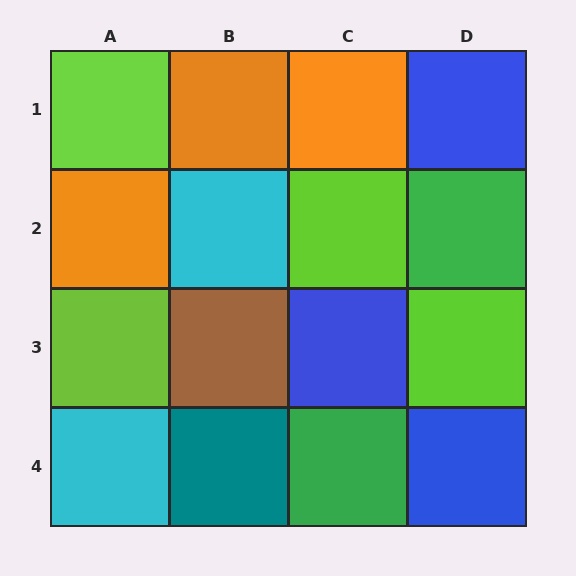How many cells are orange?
3 cells are orange.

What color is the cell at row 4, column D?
Blue.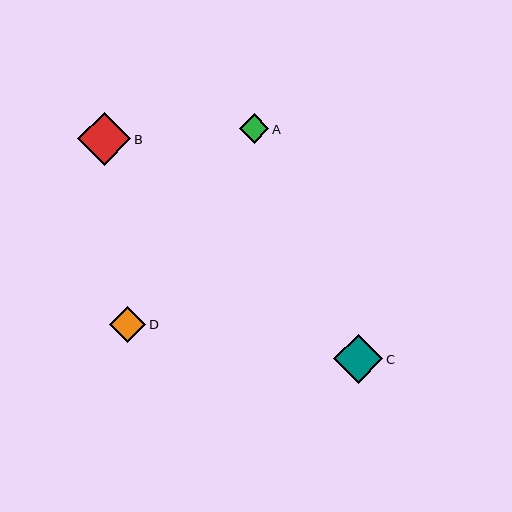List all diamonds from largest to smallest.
From largest to smallest: B, C, D, A.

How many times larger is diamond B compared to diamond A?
Diamond B is approximately 1.8 times the size of diamond A.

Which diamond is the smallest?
Diamond A is the smallest with a size of approximately 30 pixels.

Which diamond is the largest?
Diamond B is the largest with a size of approximately 54 pixels.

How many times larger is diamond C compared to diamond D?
Diamond C is approximately 1.3 times the size of diamond D.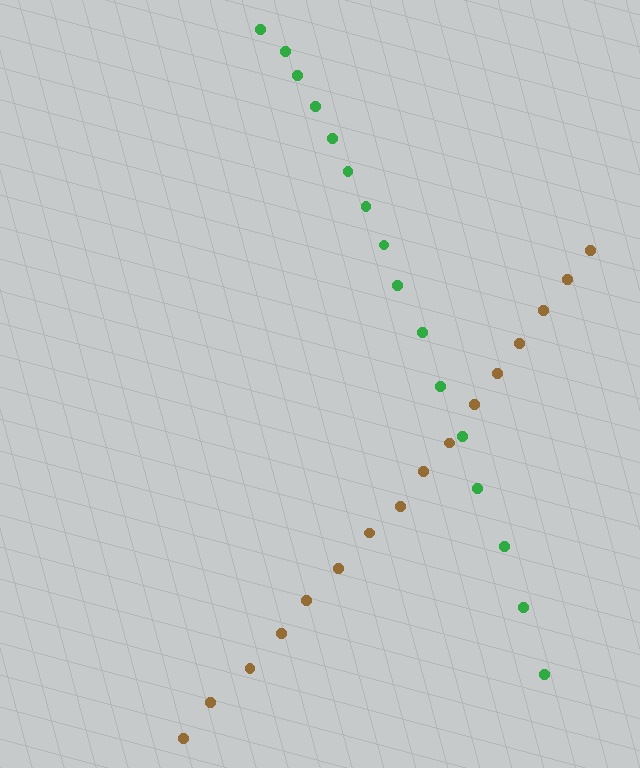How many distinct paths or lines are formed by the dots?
There are 2 distinct paths.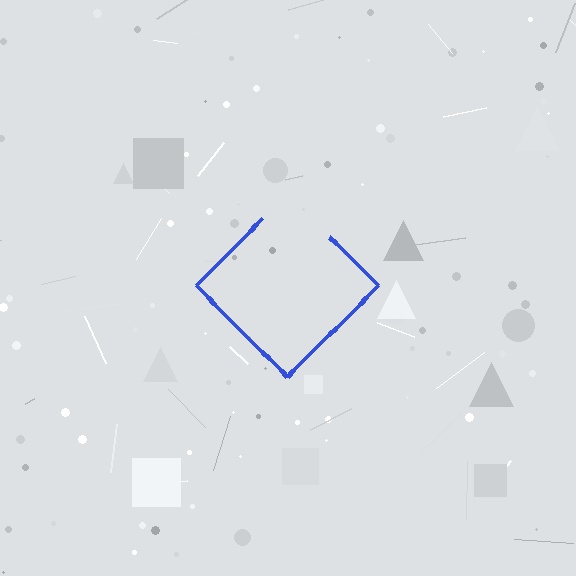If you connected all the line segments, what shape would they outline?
They would outline a diamond.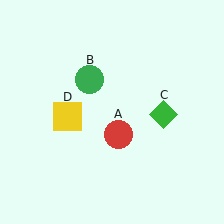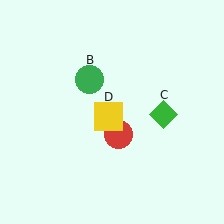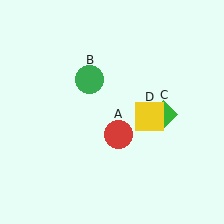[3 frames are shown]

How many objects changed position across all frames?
1 object changed position: yellow square (object D).